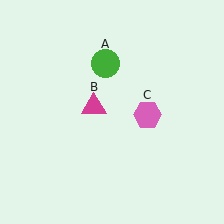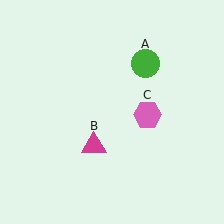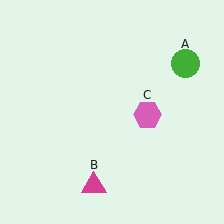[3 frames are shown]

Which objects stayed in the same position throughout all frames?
Pink hexagon (object C) remained stationary.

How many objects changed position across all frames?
2 objects changed position: green circle (object A), magenta triangle (object B).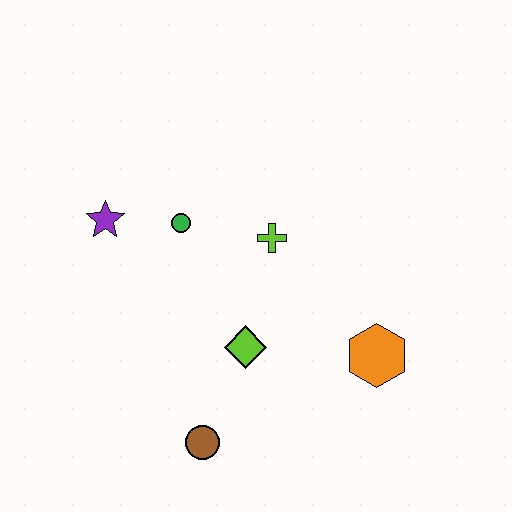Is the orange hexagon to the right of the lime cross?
Yes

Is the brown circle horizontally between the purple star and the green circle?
No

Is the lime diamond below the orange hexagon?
No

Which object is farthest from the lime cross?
The brown circle is farthest from the lime cross.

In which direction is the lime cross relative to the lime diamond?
The lime cross is above the lime diamond.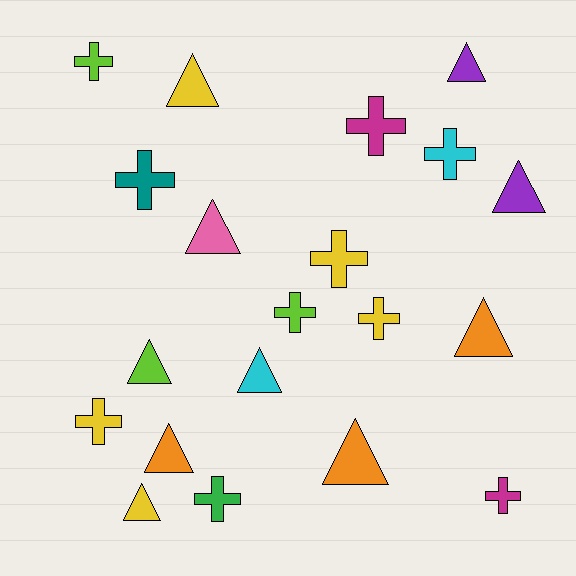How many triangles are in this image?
There are 10 triangles.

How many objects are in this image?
There are 20 objects.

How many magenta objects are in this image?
There are 2 magenta objects.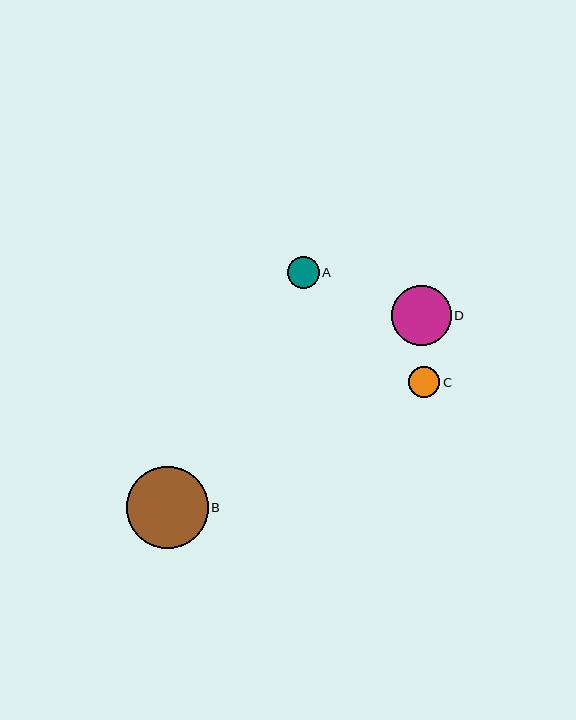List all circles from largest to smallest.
From largest to smallest: B, D, A, C.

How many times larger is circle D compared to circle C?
Circle D is approximately 1.9 times the size of circle C.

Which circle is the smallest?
Circle C is the smallest with a size of approximately 31 pixels.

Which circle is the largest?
Circle B is the largest with a size of approximately 82 pixels.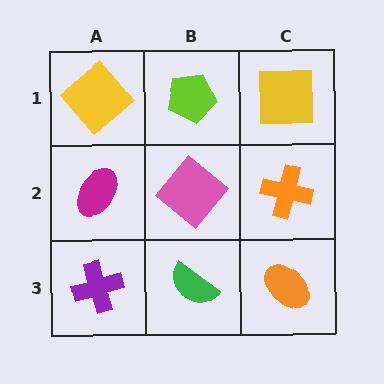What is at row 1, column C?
A yellow square.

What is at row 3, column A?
A purple cross.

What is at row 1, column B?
A lime pentagon.